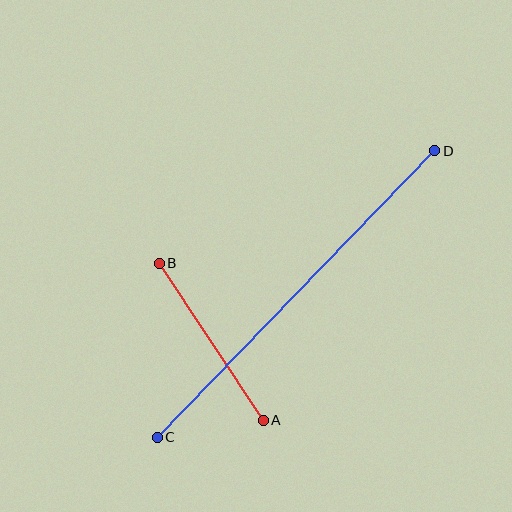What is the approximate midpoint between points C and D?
The midpoint is at approximately (296, 294) pixels.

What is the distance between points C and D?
The distance is approximately 399 pixels.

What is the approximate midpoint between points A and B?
The midpoint is at approximately (211, 342) pixels.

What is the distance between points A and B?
The distance is approximately 188 pixels.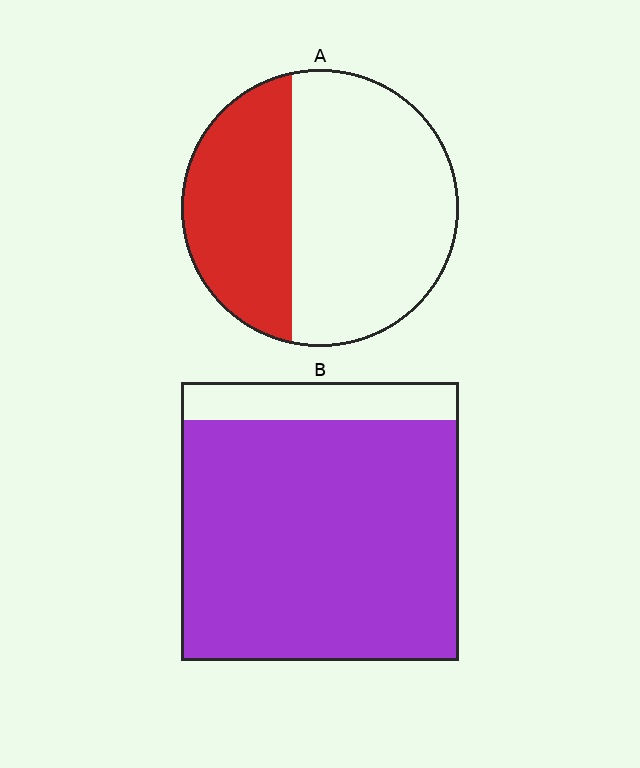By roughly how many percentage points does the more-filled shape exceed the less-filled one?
By roughly 50 percentage points (B over A).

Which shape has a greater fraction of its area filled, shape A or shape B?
Shape B.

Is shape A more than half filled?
No.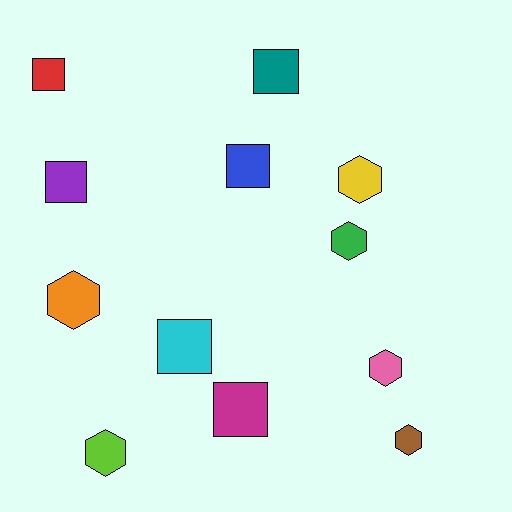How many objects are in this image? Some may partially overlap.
There are 12 objects.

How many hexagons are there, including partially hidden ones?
There are 6 hexagons.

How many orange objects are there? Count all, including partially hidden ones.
There is 1 orange object.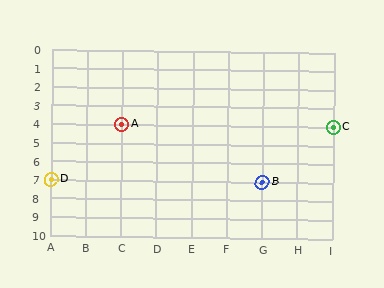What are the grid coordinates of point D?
Point D is at grid coordinates (A, 7).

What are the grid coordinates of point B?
Point B is at grid coordinates (G, 7).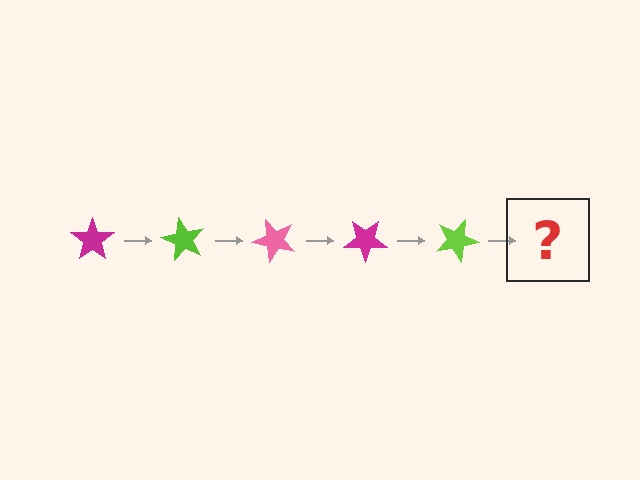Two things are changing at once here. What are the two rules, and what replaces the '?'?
The two rules are that it rotates 60 degrees each step and the color cycles through magenta, lime, and pink. The '?' should be a pink star, rotated 300 degrees from the start.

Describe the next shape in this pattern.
It should be a pink star, rotated 300 degrees from the start.